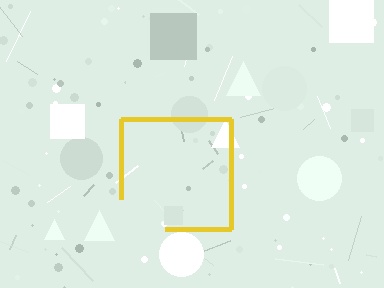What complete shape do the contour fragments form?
The contour fragments form a square.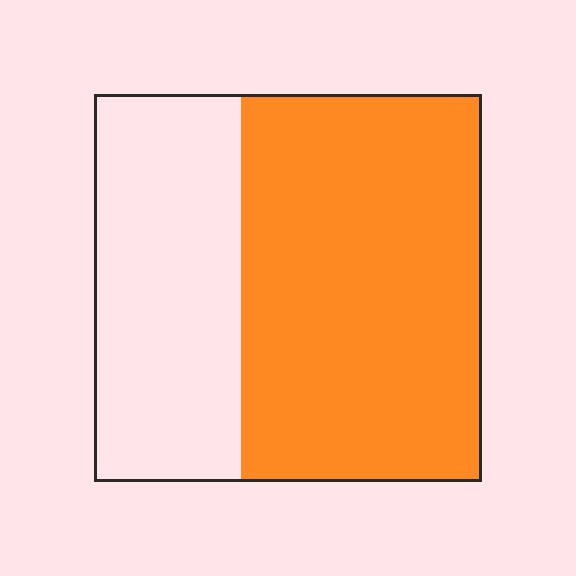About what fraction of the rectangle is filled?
About five eighths (5/8).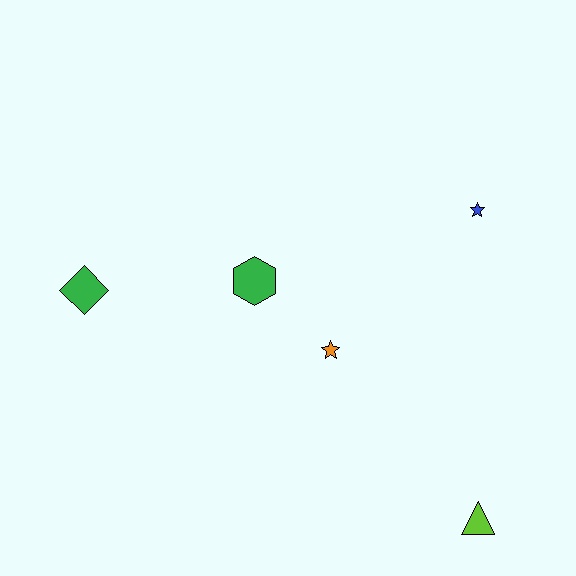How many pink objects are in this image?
There are no pink objects.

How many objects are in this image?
There are 5 objects.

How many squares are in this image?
There are no squares.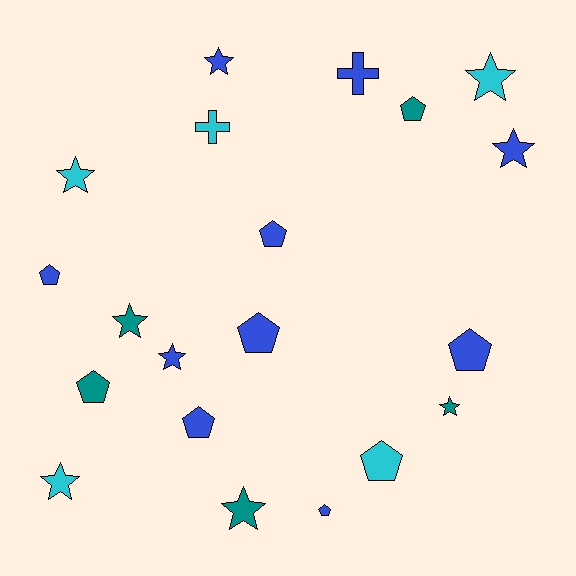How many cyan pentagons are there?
There is 1 cyan pentagon.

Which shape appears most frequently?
Pentagon, with 9 objects.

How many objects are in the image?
There are 20 objects.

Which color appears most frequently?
Blue, with 10 objects.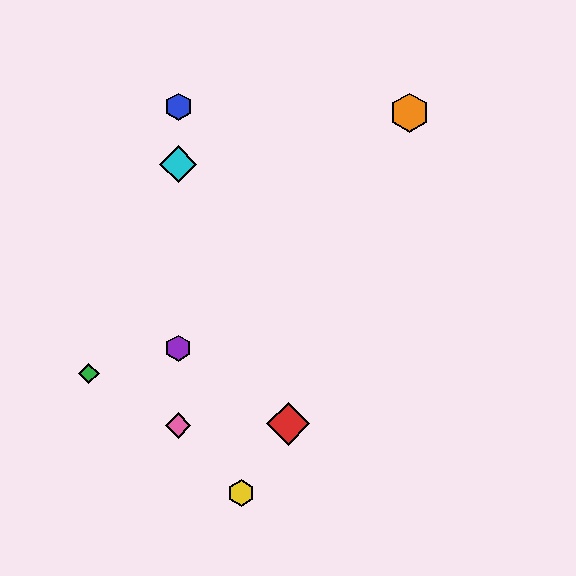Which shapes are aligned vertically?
The blue hexagon, the purple hexagon, the cyan diamond, the pink diamond are aligned vertically.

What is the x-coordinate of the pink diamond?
The pink diamond is at x≈178.